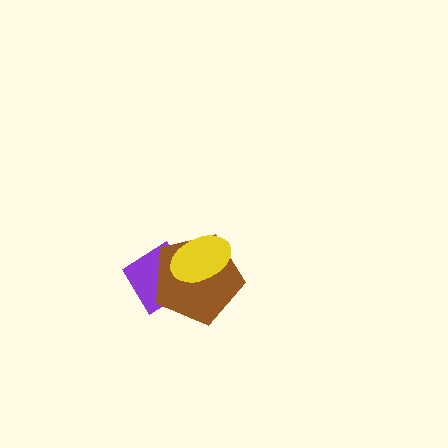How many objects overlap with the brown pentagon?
2 objects overlap with the brown pentagon.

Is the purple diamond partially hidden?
Yes, it is partially covered by another shape.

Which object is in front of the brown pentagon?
The yellow ellipse is in front of the brown pentagon.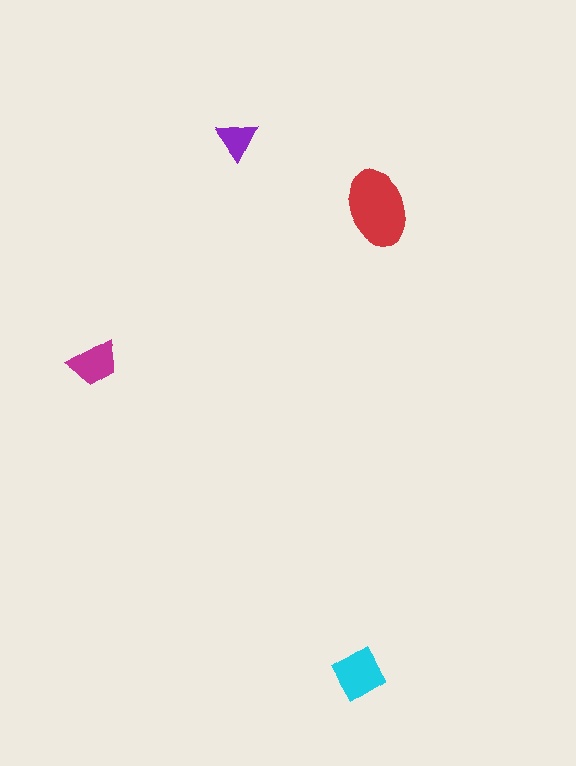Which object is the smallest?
The purple triangle.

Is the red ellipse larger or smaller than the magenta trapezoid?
Larger.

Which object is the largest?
The red ellipse.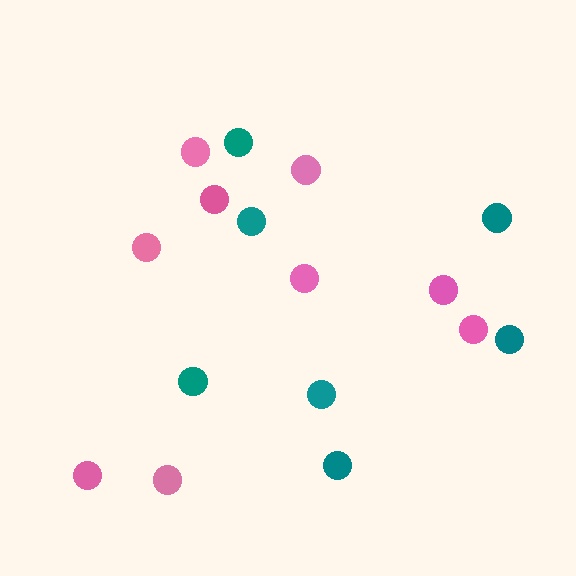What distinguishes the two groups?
There are 2 groups: one group of pink circles (9) and one group of teal circles (7).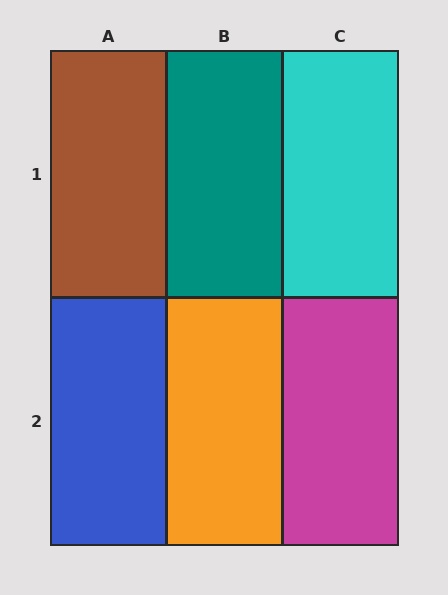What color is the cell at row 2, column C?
Magenta.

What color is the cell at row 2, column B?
Orange.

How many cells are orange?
1 cell is orange.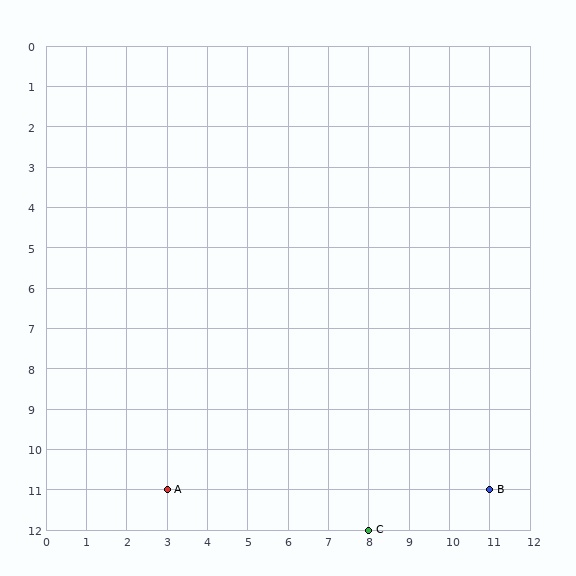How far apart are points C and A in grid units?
Points C and A are 5 columns and 1 row apart (about 5.1 grid units diagonally).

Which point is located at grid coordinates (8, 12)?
Point C is at (8, 12).